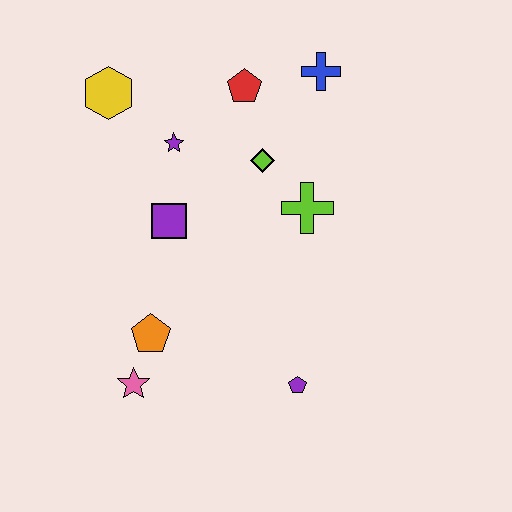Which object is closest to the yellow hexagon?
The purple star is closest to the yellow hexagon.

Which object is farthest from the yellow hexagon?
The purple pentagon is farthest from the yellow hexagon.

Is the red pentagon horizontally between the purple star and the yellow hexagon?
No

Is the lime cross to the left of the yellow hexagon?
No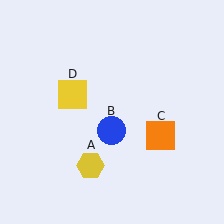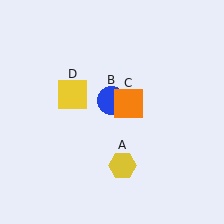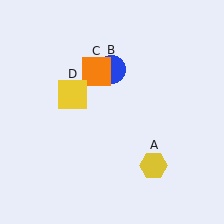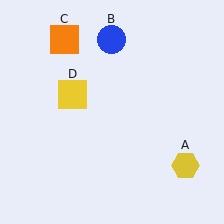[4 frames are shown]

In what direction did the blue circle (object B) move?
The blue circle (object B) moved up.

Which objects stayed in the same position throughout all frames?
Yellow square (object D) remained stationary.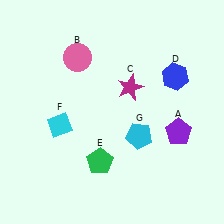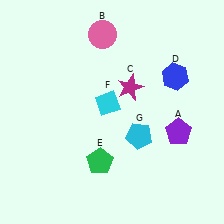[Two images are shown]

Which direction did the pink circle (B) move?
The pink circle (B) moved right.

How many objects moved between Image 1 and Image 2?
2 objects moved between the two images.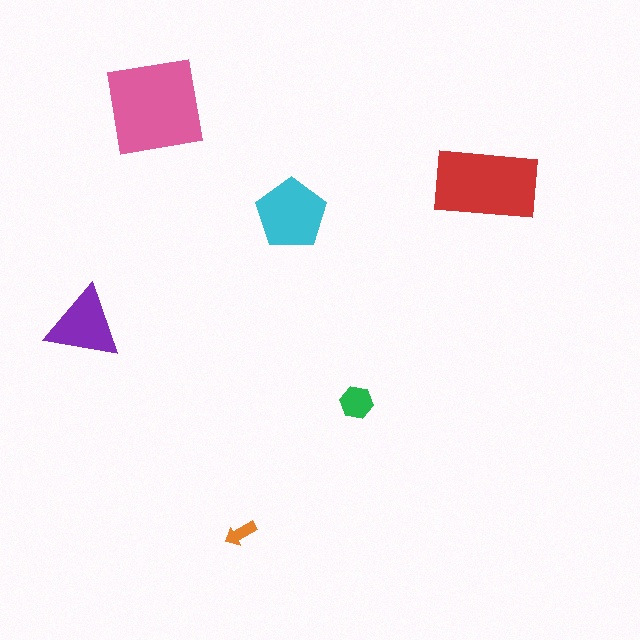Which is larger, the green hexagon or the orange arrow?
The green hexagon.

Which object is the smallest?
The orange arrow.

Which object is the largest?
The pink square.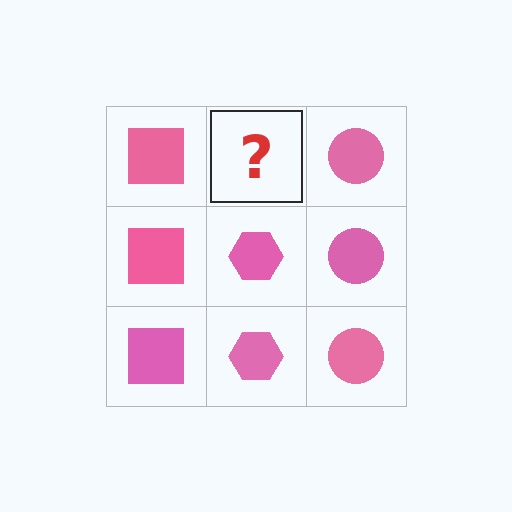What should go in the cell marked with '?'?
The missing cell should contain a pink hexagon.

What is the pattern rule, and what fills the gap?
The rule is that each column has a consistent shape. The gap should be filled with a pink hexagon.